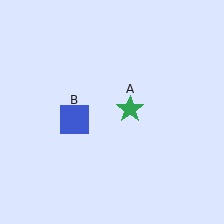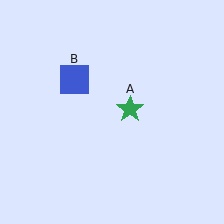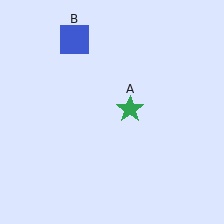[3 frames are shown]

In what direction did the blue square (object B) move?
The blue square (object B) moved up.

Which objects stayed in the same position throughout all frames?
Green star (object A) remained stationary.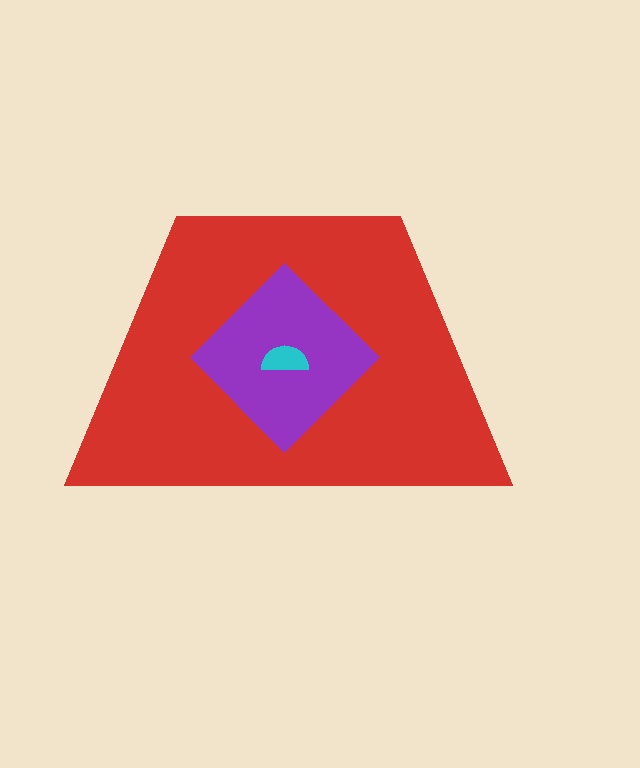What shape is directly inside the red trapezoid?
The purple diamond.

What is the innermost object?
The cyan semicircle.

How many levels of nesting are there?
3.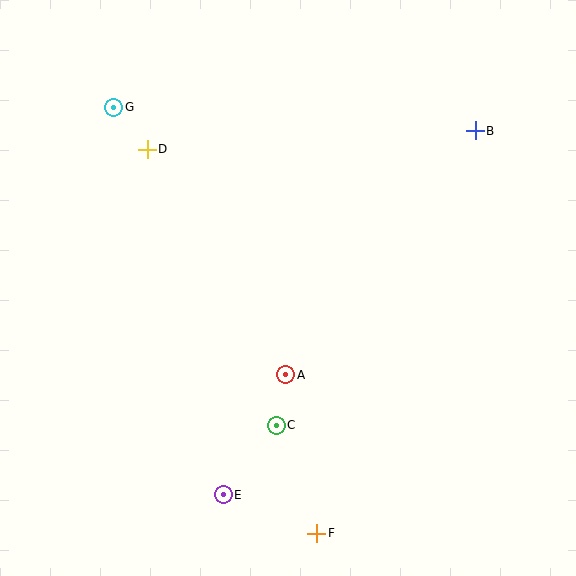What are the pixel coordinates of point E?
Point E is at (223, 495).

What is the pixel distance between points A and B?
The distance between A and B is 309 pixels.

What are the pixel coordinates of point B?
Point B is at (475, 131).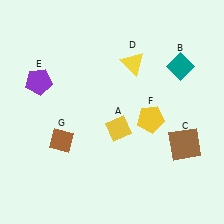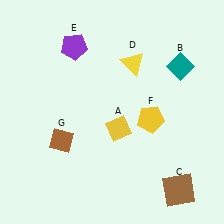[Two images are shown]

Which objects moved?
The objects that moved are: the brown square (C), the purple pentagon (E).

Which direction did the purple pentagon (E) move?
The purple pentagon (E) moved right.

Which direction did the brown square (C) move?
The brown square (C) moved down.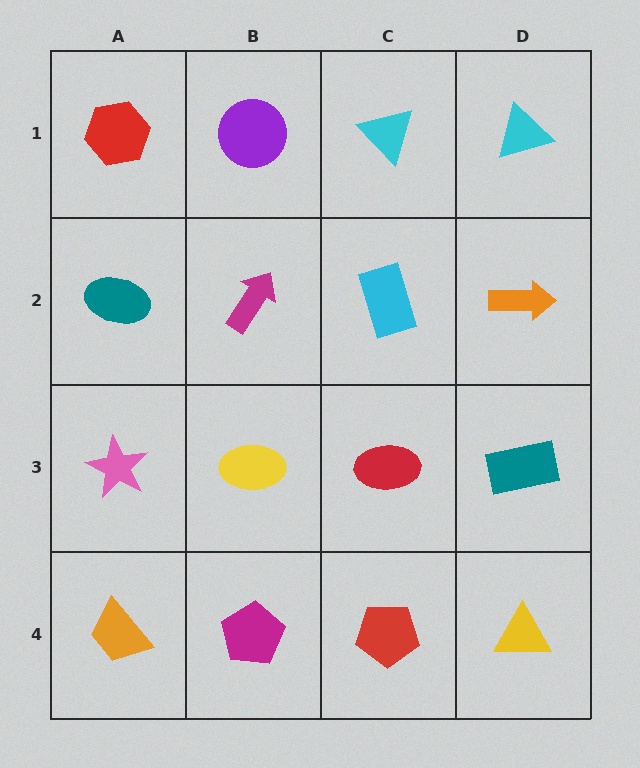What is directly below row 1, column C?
A cyan rectangle.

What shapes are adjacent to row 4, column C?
A red ellipse (row 3, column C), a magenta pentagon (row 4, column B), a yellow triangle (row 4, column D).